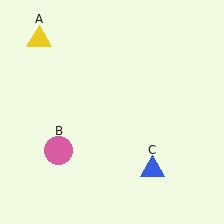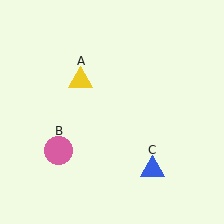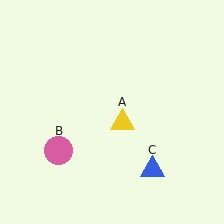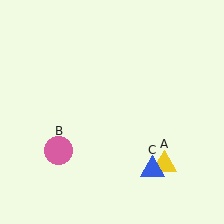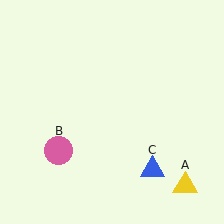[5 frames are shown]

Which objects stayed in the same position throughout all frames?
Pink circle (object B) and blue triangle (object C) remained stationary.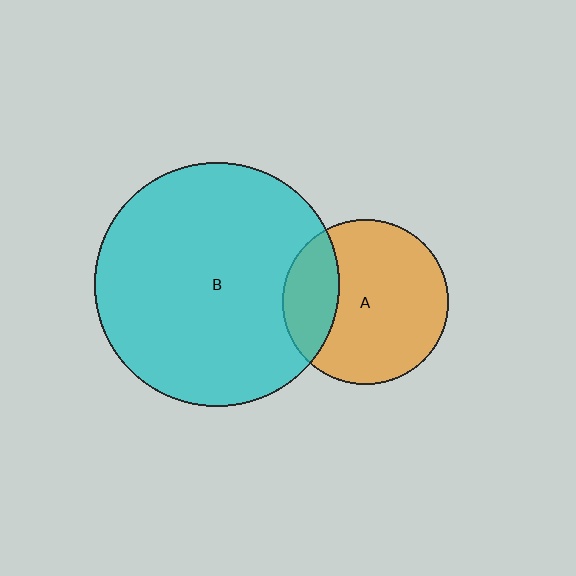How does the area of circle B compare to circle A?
Approximately 2.2 times.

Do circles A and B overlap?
Yes.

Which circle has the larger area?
Circle B (cyan).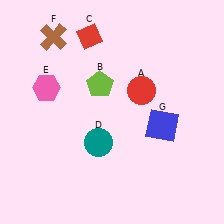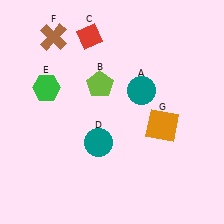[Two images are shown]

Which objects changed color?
A changed from red to teal. E changed from pink to green. G changed from blue to orange.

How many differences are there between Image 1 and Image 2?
There are 3 differences between the two images.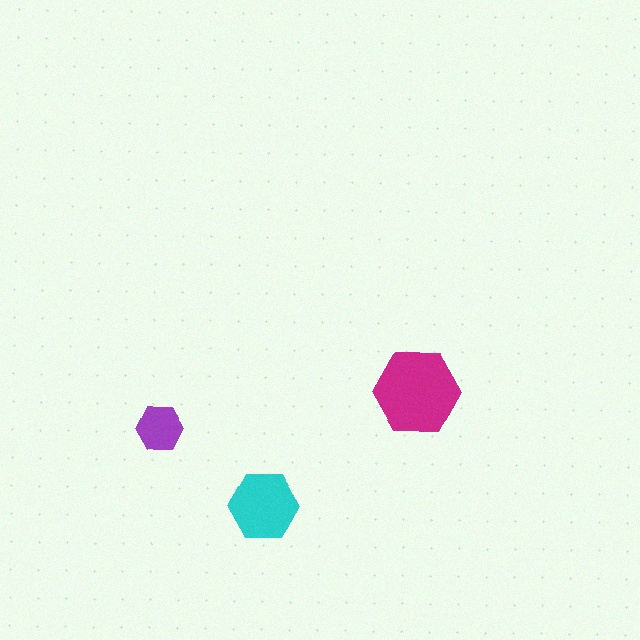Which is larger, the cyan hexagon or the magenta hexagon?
The magenta one.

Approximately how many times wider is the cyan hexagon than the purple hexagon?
About 1.5 times wider.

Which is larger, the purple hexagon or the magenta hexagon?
The magenta one.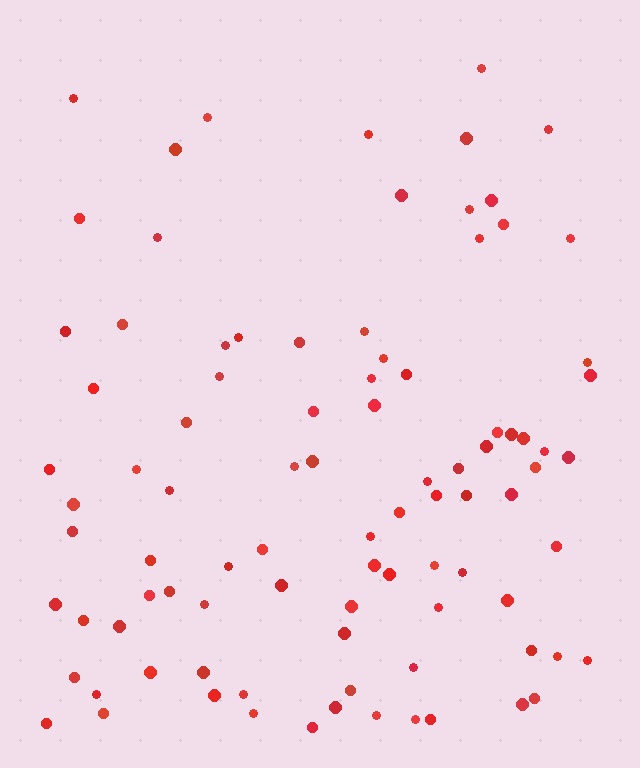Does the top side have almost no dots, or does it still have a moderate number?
Still a moderate number, just noticeably fewer than the bottom.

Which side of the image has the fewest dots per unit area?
The top.